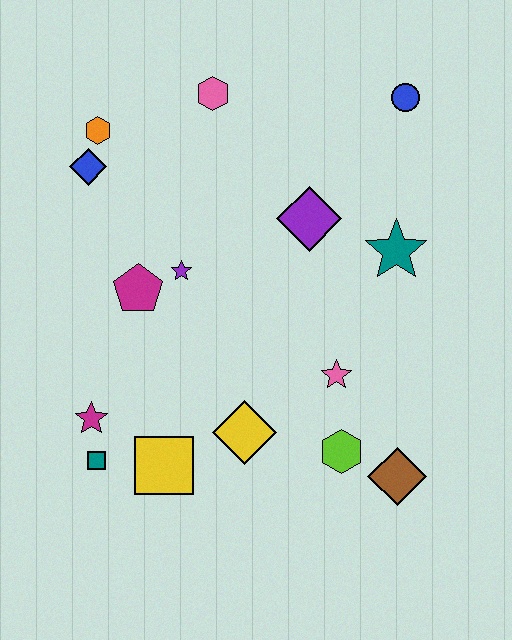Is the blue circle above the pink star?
Yes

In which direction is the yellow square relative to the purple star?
The yellow square is below the purple star.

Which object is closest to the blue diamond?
The orange hexagon is closest to the blue diamond.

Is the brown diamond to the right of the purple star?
Yes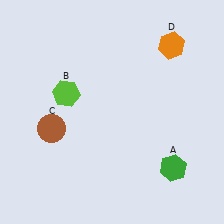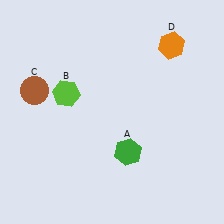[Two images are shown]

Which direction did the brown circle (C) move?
The brown circle (C) moved up.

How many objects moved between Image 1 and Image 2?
2 objects moved between the two images.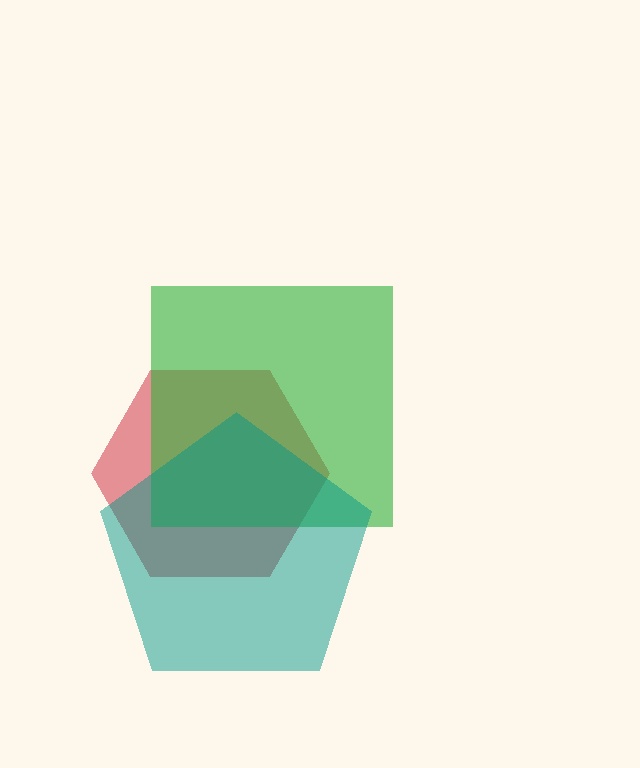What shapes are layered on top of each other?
The layered shapes are: a red hexagon, a green square, a teal pentagon.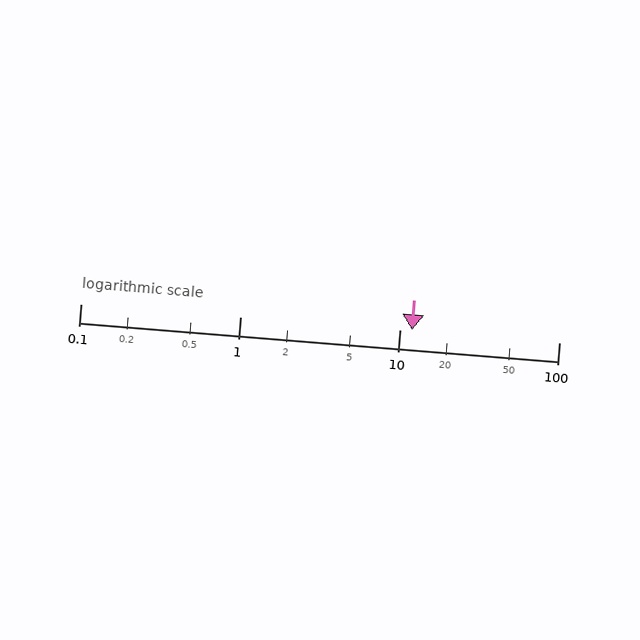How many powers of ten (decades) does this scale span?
The scale spans 3 decades, from 0.1 to 100.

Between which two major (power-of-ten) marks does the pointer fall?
The pointer is between 10 and 100.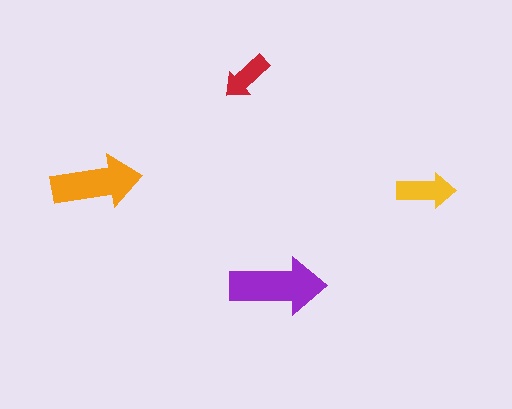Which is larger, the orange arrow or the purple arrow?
The purple one.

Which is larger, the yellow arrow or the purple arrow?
The purple one.